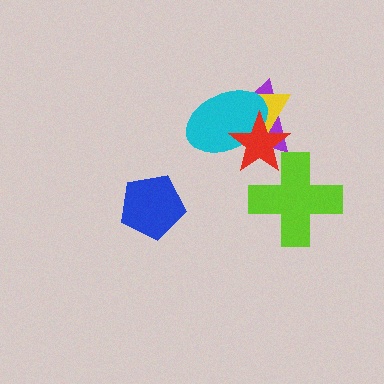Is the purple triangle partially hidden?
Yes, it is partially covered by another shape.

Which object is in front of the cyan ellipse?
The red star is in front of the cyan ellipse.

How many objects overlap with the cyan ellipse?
3 objects overlap with the cyan ellipse.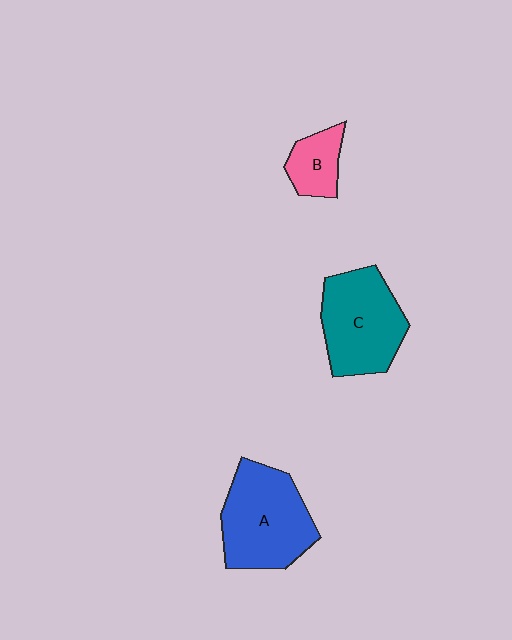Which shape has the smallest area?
Shape B (pink).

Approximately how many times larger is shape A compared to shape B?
Approximately 2.5 times.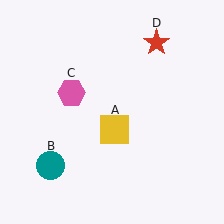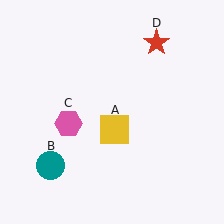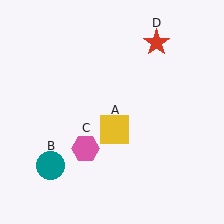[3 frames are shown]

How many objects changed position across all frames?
1 object changed position: pink hexagon (object C).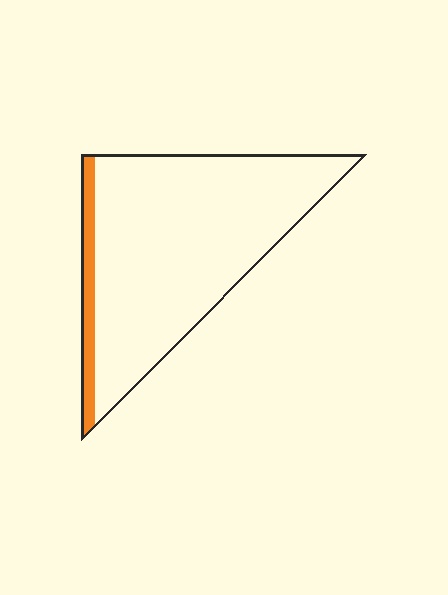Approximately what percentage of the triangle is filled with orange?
Approximately 10%.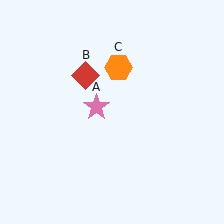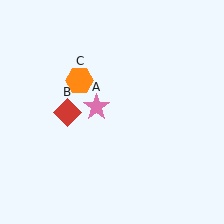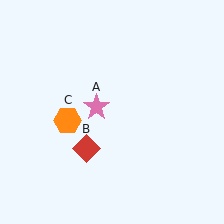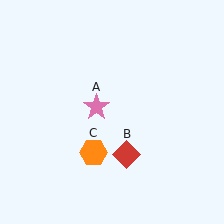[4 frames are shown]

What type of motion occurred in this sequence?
The red diamond (object B), orange hexagon (object C) rotated counterclockwise around the center of the scene.